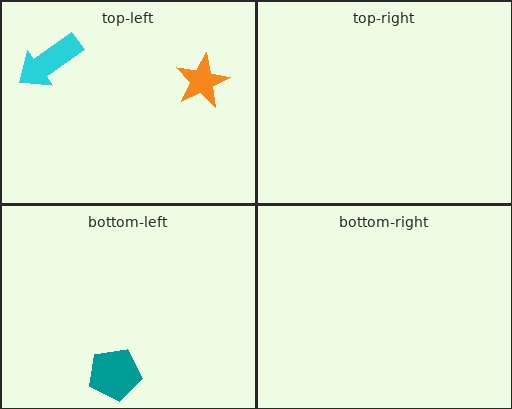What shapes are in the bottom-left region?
The teal pentagon.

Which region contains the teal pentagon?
The bottom-left region.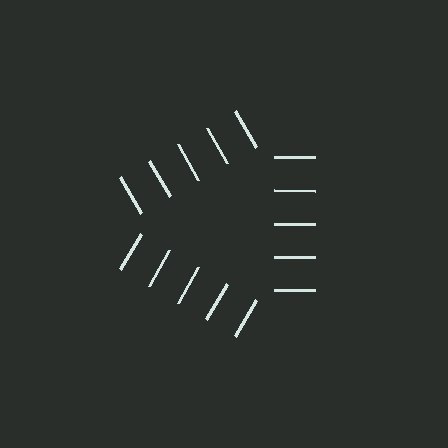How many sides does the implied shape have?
3 sides — the line-ends trace a triangle.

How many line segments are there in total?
15 — 5 along each of the 3 edges.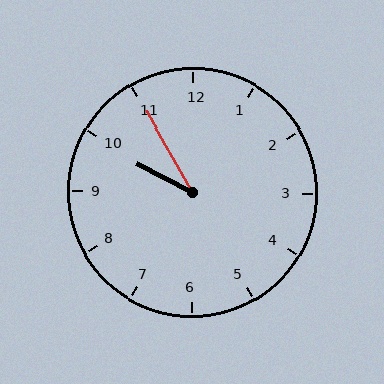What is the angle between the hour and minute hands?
Approximately 32 degrees.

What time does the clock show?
9:55.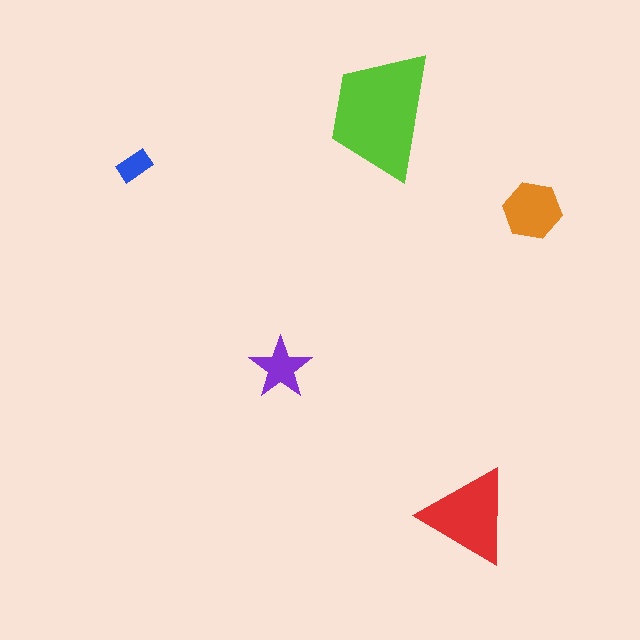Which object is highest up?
The lime trapezoid is topmost.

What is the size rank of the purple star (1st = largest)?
4th.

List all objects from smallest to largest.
The blue rectangle, the purple star, the orange hexagon, the red triangle, the lime trapezoid.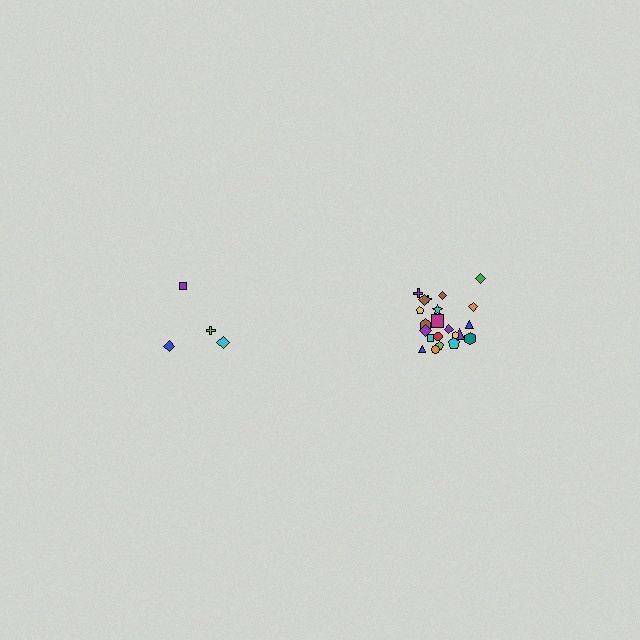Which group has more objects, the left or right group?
The right group.